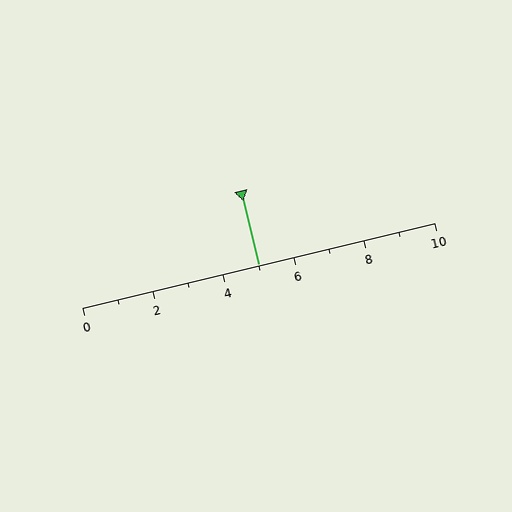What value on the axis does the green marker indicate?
The marker indicates approximately 5.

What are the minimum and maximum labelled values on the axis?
The axis runs from 0 to 10.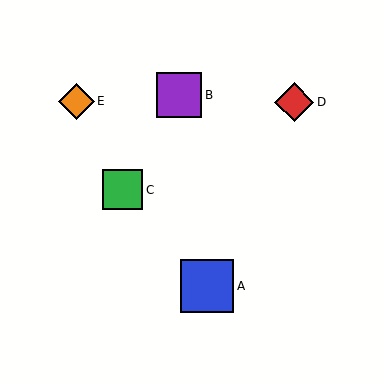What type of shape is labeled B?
Shape B is a purple square.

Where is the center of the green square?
The center of the green square is at (123, 190).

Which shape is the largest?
The blue square (labeled A) is the largest.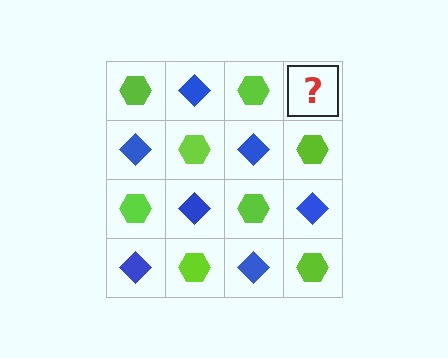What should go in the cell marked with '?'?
The missing cell should contain a blue diamond.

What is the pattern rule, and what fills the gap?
The rule is that it alternates lime hexagon and blue diamond in a checkerboard pattern. The gap should be filled with a blue diamond.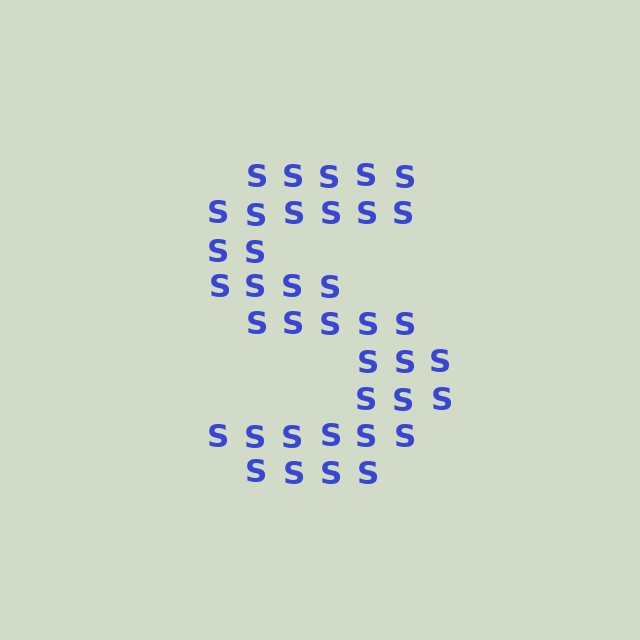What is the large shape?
The large shape is the letter S.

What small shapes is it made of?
It is made of small letter S's.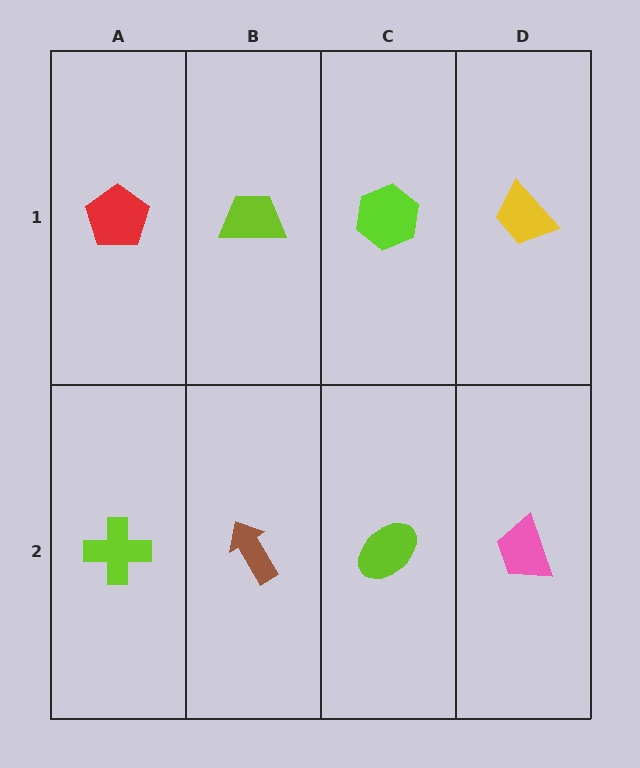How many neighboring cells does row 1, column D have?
2.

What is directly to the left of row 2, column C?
A brown arrow.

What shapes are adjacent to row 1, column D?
A pink trapezoid (row 2, column D), a lime hexagon (row 1, column C).